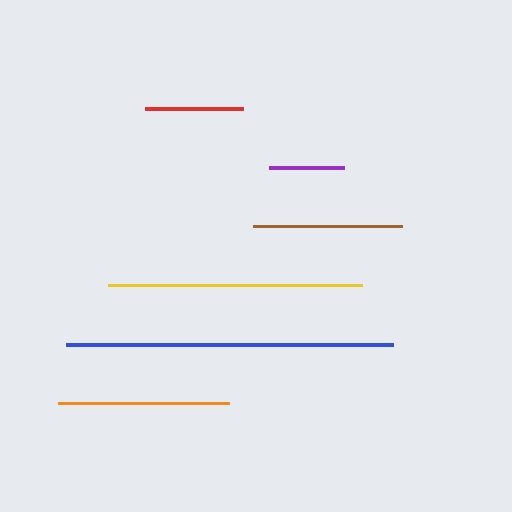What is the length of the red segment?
The red segment is approximately 98 pixels long.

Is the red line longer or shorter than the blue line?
The blue line is longer than the red line.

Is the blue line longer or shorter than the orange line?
The blue line is longer than the orange line.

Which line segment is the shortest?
The purple line is the shortest at approximately 74 pixels.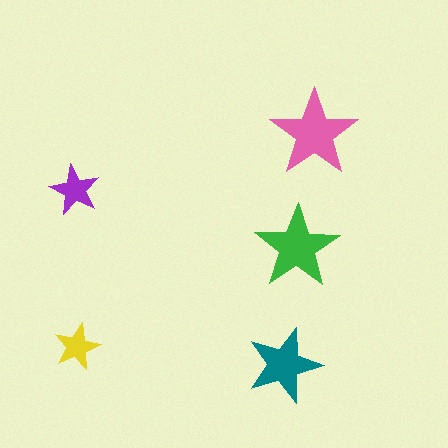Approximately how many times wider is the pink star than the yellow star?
About 2 times wider.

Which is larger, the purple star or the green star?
The green one.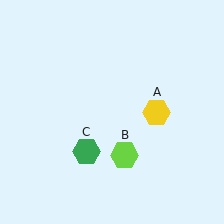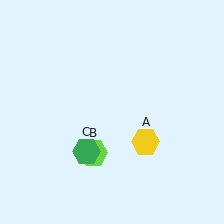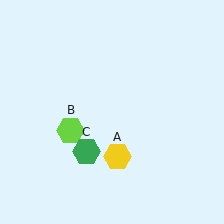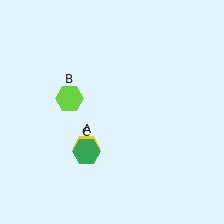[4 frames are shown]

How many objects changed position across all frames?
2 objects changed position: yellow hexagon (object A), lime hexagon (object B).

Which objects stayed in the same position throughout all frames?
Green hexagon (object C) remained stationary.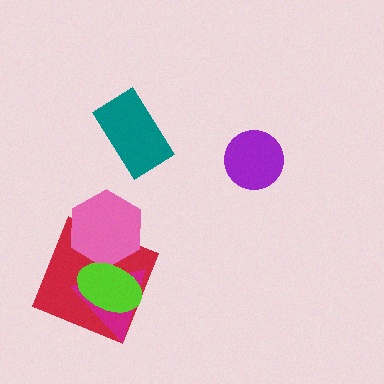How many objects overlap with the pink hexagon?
3 objects overlap with the pink hexagon.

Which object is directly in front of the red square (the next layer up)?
The magenta triangle is directly in front of the red square.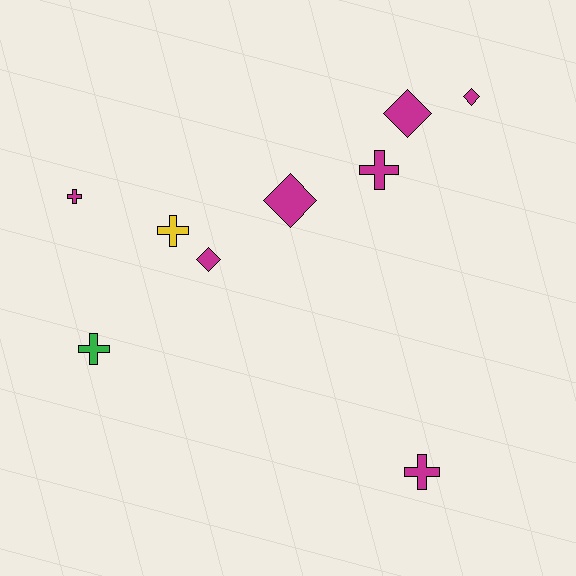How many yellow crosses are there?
There is 1 yellow cross.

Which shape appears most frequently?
Cross, with 5 objects.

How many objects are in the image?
There are 9 objects.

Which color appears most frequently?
Magenta, with 7 objects.